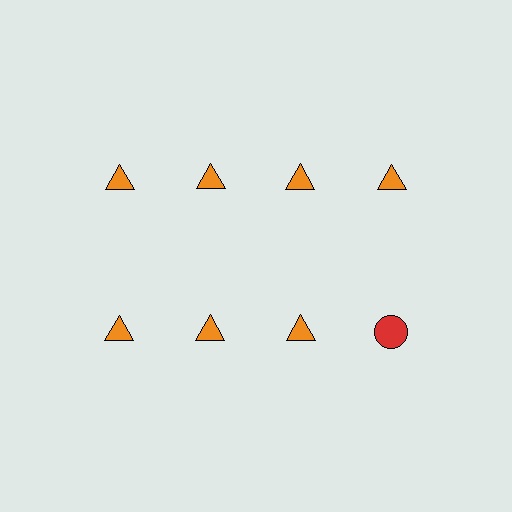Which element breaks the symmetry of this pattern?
The red circle in the second row, second from right column breaks the symmetry. All other shapes are orange triangles.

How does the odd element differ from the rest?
It differs in both color (red instead of orange) and shape (circle instead of triangle).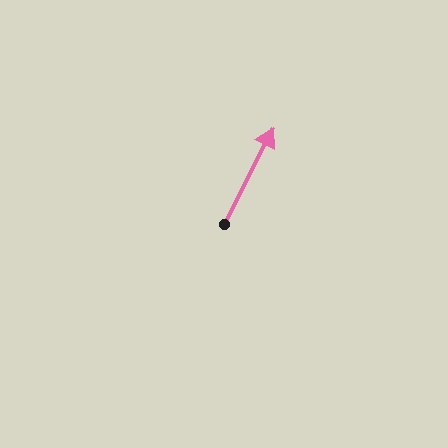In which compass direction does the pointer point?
Northeast.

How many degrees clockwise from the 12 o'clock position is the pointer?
Approximately 27 degrees.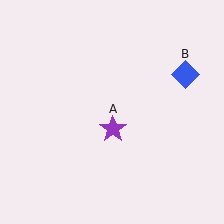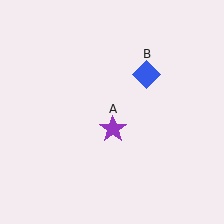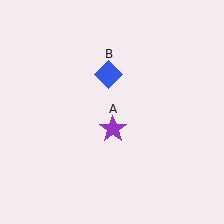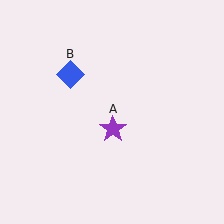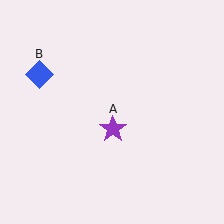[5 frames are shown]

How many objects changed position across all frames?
1 object changed position: blue diamond (object B).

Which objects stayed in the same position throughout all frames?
Purple star (object A) remained stationary.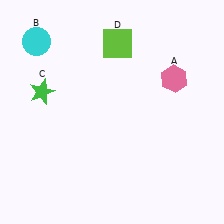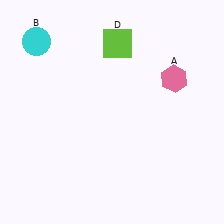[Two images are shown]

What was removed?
The green star (C) was removed in Image 2.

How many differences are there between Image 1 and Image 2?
There is 1 difference between the two images.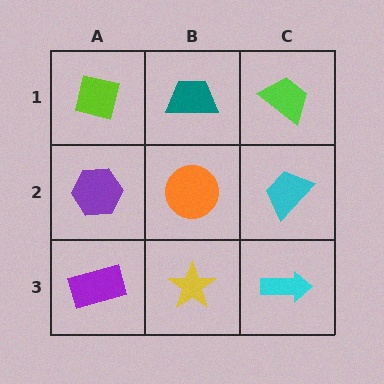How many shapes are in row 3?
3 shapes.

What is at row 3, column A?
A purple rectangle.